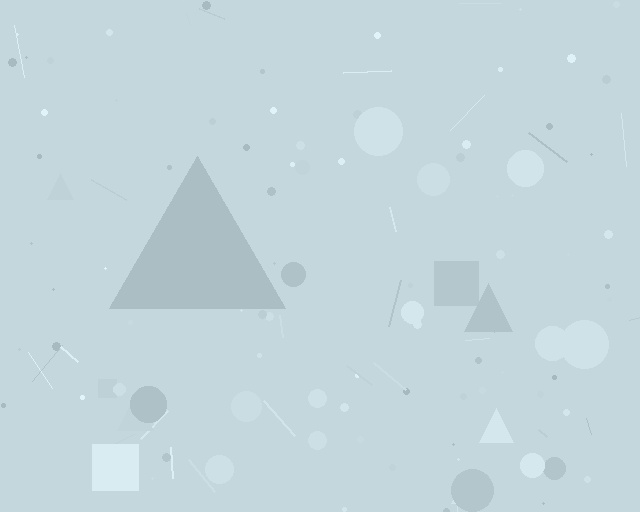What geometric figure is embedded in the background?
A triangle is embedded in the background.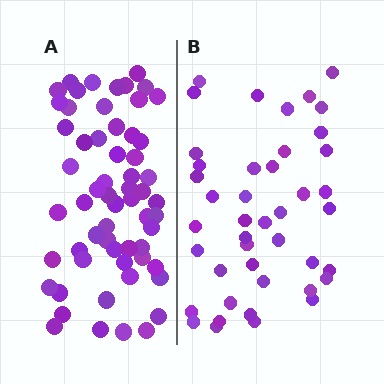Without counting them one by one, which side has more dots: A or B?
Region A (the left region) has more dots.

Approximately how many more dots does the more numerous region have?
Region A has approximately 15 more dots than region B.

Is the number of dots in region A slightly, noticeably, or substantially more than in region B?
Region A has noticeably more, but not dramatically so. The ratio is roughly 1.4 to 1.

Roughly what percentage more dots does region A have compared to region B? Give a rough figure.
About 40% more.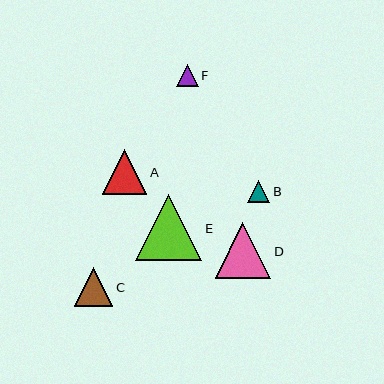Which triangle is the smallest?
Triangle F is the smallest with a size of approximately 22 pixels.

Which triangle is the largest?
Triangle E is the largest with a size of approximately 66 pixels.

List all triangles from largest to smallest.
From largest to smallest: E, D, A, C, B, F.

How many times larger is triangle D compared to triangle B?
Triangle D is approximately 2.5 times the size of triangle B.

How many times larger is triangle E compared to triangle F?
Triangle E is approximately 3.0 times the size of triangle F.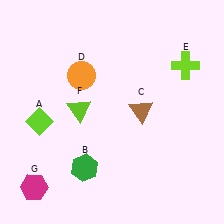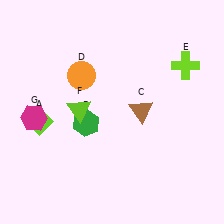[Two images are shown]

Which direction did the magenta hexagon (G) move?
The magenta hexagon (G) moved up.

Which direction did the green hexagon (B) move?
The green hexagon (B) moved up.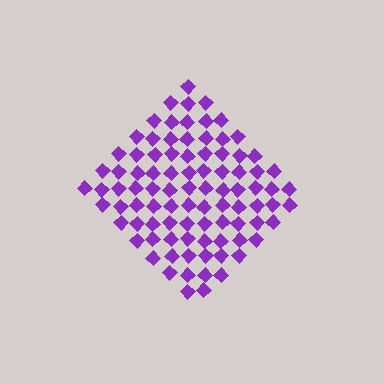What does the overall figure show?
The overall figure shows a diamond.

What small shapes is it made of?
It is made of small diamonds.